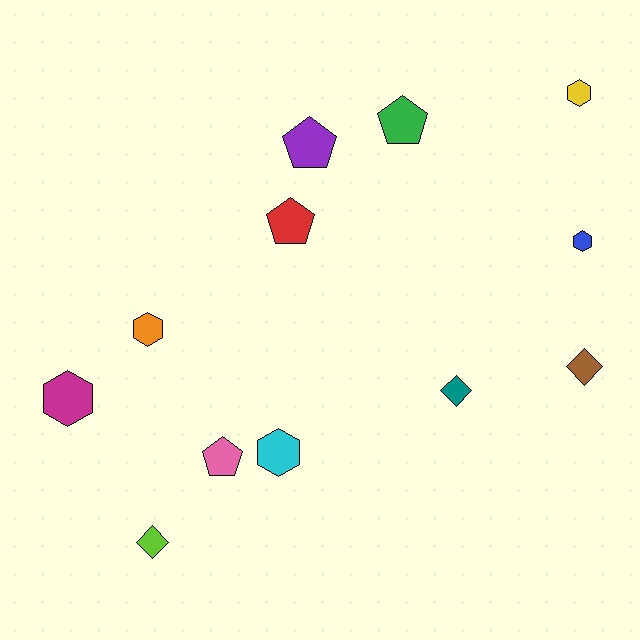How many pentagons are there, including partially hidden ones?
There are 4 pentagons.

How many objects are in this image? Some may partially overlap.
There are 12 objects.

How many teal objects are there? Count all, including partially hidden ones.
There is 1 teal object.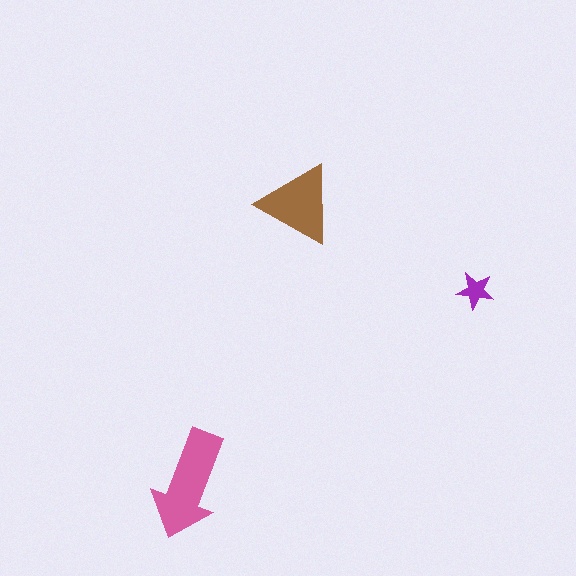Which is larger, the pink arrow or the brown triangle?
The pink arrow.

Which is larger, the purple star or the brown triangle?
The brown triangle.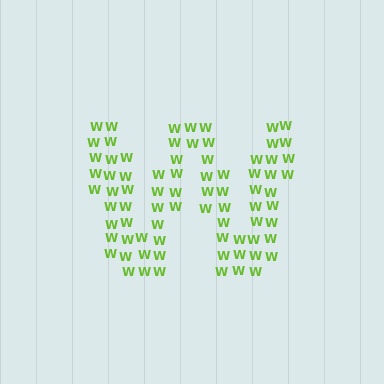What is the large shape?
The large shape is the letter W.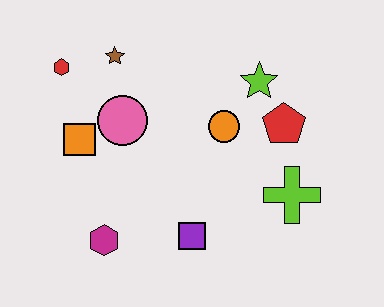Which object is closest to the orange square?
The pink circle is closest to the orange square.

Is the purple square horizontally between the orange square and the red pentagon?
Yes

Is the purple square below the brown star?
Yes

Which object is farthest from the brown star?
The lime cross is farthest from the brown star.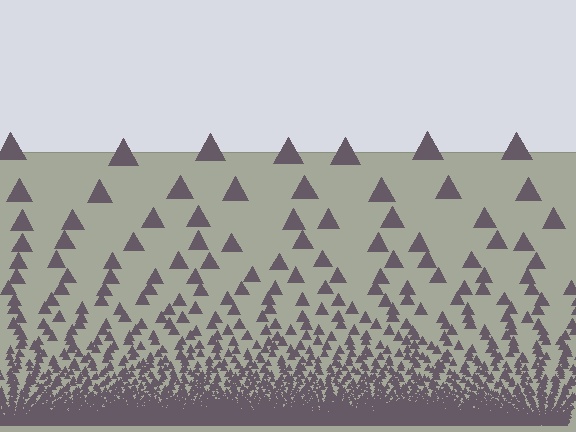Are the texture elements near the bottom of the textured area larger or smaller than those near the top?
Smaller. The gradient is inverted — elements near the bottom are smaller and denser.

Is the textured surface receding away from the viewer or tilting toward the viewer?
The surface appears to tilt toward the viewer. Texture elements get larger and sparser toward the top.